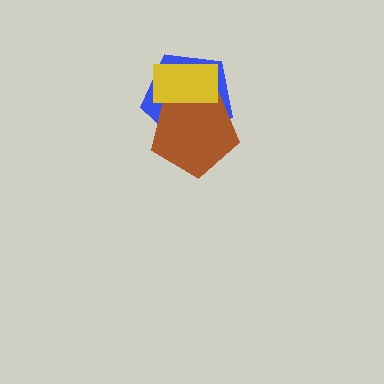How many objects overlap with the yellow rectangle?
2 objects overlap with the yellow rectangle.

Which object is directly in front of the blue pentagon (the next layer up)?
The brown pentagon is directly in front of the blue pentagon.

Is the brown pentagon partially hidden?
Yes, it is partially covered by another shape.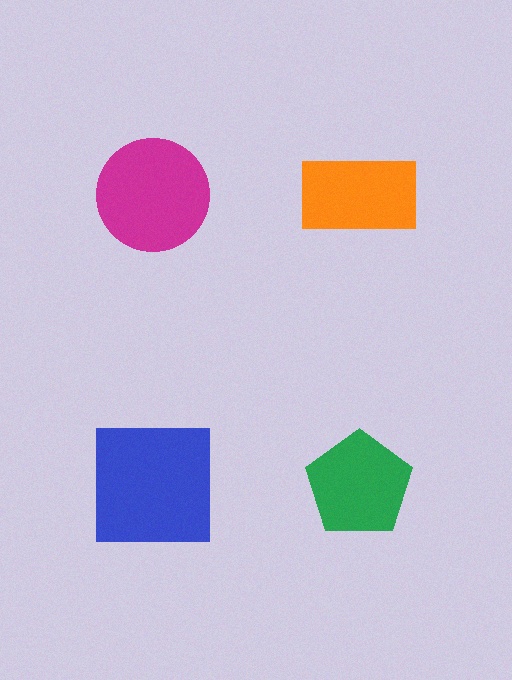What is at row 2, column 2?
A green pentagon.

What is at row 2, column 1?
A blue square.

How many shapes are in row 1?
2 shapes.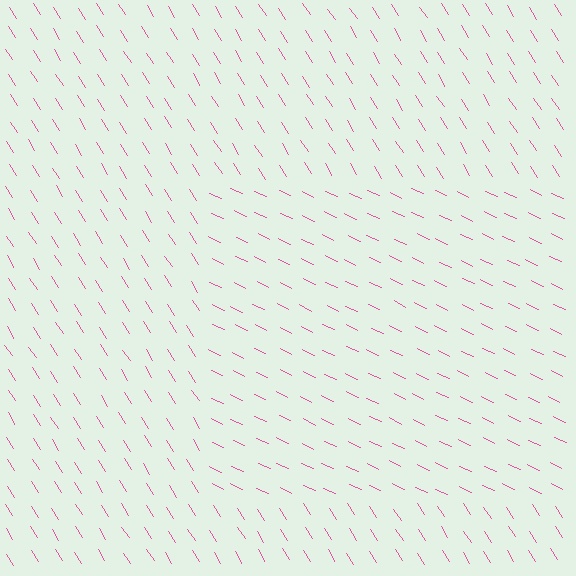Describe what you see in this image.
The image is filled with small pink line segments. A rectangle region in the image has lines oriented differently from the surrounding lines, creating a visible texture boundary.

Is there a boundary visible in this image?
Yes, there is a texture boundary formed by a change in line orientation.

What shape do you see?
I see a rectangle.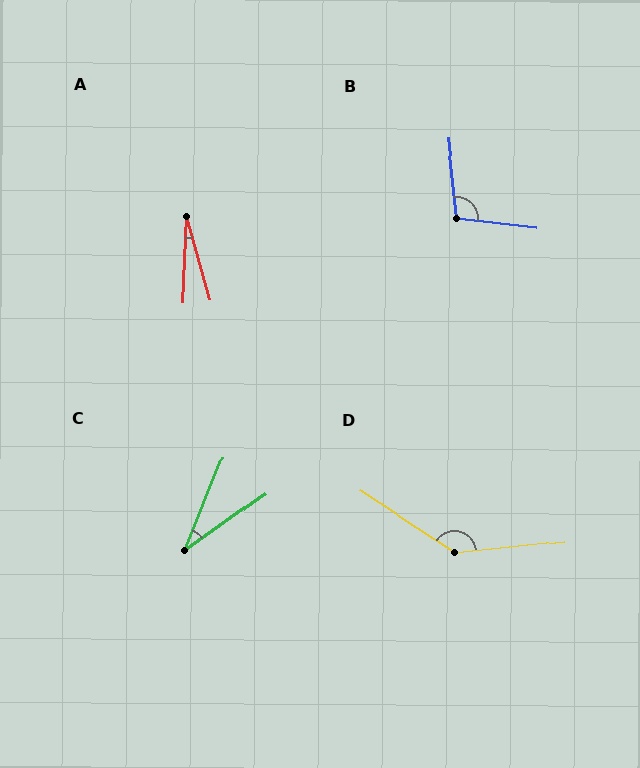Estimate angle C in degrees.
Approximately 32 degrees.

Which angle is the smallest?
A, at approximately 18 degrees.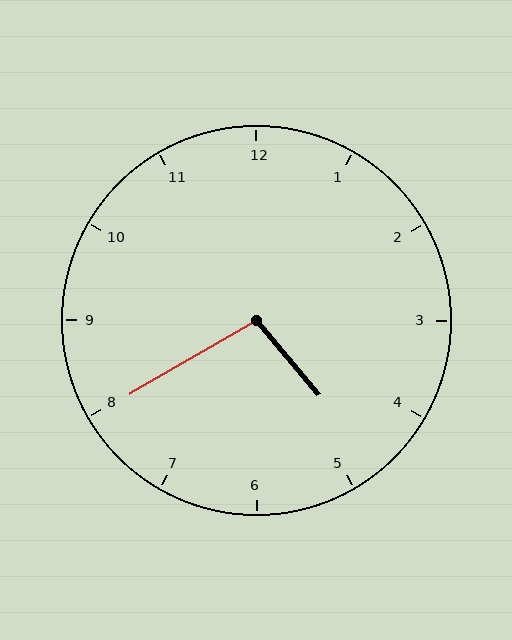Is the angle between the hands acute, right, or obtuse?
It is obtuse.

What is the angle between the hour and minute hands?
Approximately 100 degrees.